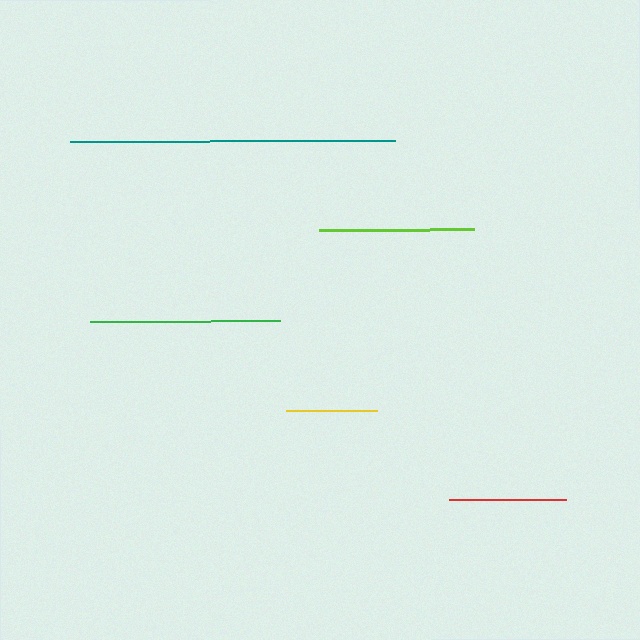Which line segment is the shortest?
The yellow line is the shortest at approximately 91 pixels.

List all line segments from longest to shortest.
From longest to shortest: teal, green, lime, red, yellow.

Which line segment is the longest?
The teal line is the longest at approximately 325 pixels.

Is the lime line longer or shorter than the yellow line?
The lime line is longer than the yellow line.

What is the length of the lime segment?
The lime segment is approximately 155 pixels long.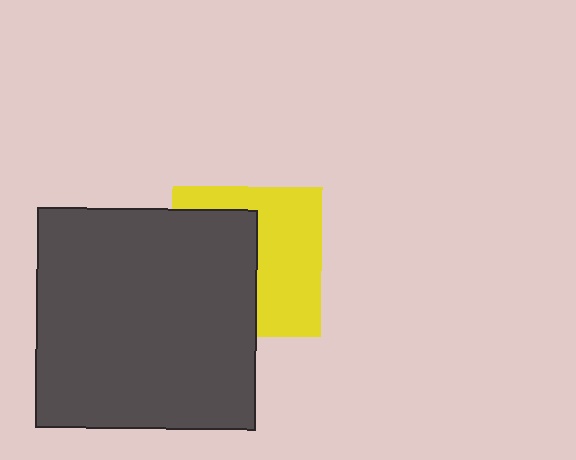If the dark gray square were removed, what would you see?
You would see the complete yellow square.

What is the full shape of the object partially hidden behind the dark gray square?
The partially hidden object is a yellow square.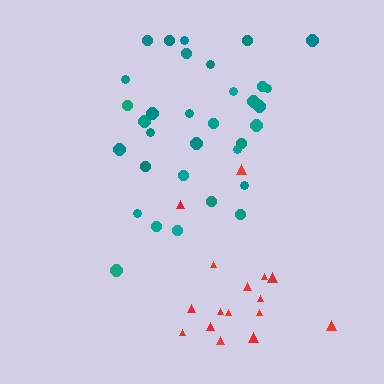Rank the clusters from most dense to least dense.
red, teal.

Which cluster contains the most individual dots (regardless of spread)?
Teal (33).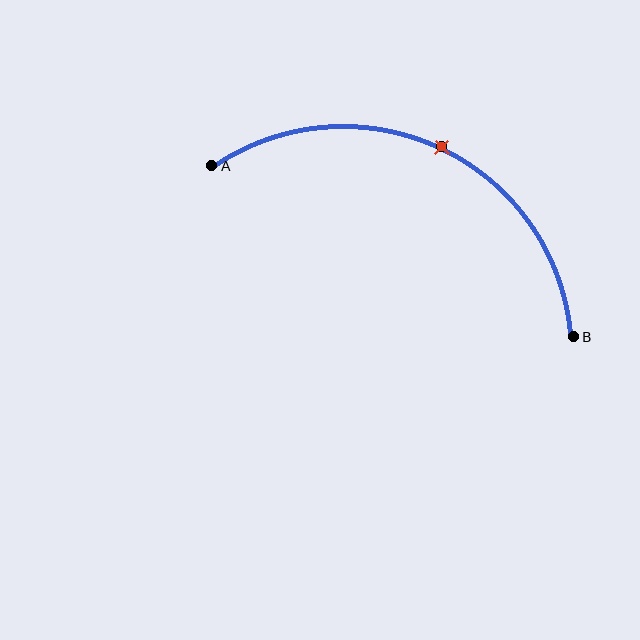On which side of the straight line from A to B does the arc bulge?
The arc bulges above the straight line connecting A and B.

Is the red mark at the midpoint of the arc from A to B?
Yes. The red mark lies on the arc at equal arc-length from both A and B — it is the arc midpoint.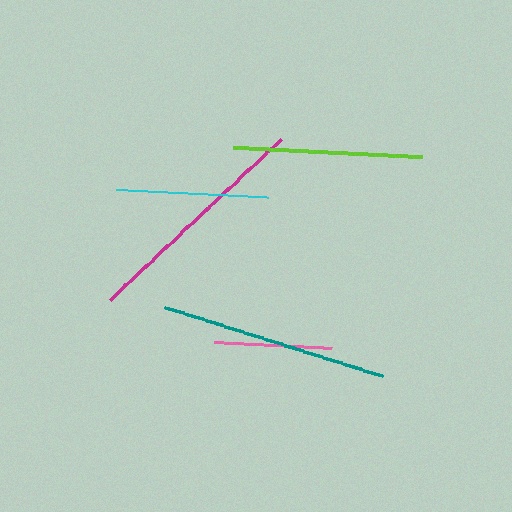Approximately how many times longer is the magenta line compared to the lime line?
The magenta line is approximately 1.2 times the length of the lime line.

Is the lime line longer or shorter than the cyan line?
The lime line is longer than the cyan line.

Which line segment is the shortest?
The pink line is the shortest at approximately 119 pixels.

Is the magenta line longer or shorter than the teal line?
The magenta line is longer than the teal line.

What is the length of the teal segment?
The teal segment is approximately 229 pixels long.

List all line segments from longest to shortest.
From longest to shortest: magenta, teal, lime, cyan, pink.